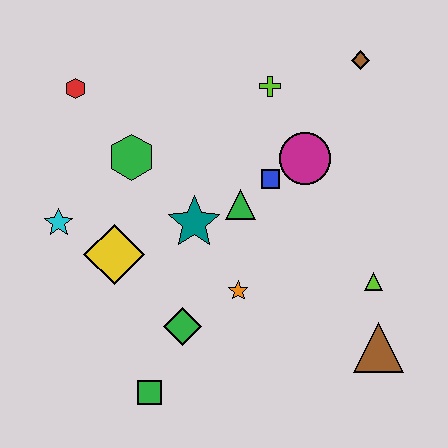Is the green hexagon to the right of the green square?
No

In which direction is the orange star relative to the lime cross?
The orange star is below the lime cross.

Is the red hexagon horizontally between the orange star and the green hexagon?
No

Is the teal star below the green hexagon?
Yes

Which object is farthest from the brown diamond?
The green square is farthest from the brown diamond.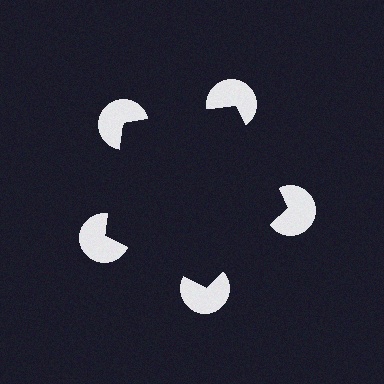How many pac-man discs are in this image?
There are 5 — one at each vertex of the illusory pentagon.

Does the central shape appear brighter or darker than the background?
It typically appears slightly darker than the background, even though no actual brightness change is drawn.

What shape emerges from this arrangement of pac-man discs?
An illusory pentagon — its edges are inferred from the aligned wedge cuts in the pac-man discs, not physically drawn.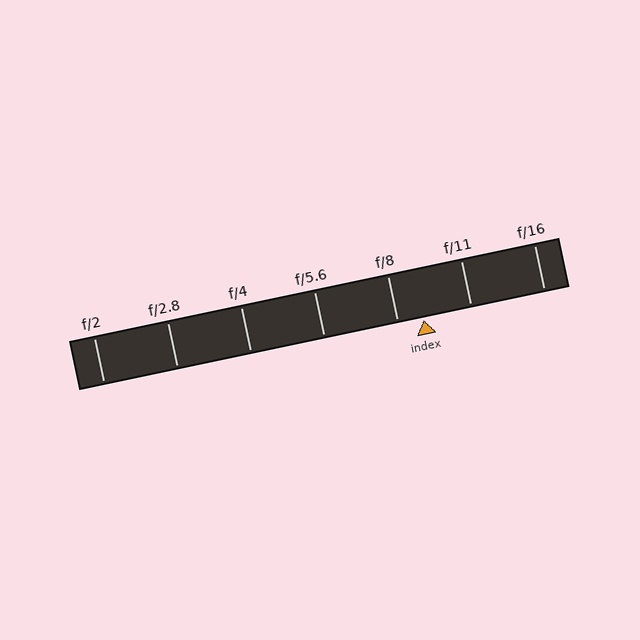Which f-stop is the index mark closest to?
The index mark is closest to f/8.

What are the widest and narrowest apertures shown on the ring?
The widest aperture shown is f/2 and the narrowest is f/16.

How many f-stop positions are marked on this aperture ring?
There are 7 f-stop positions marked.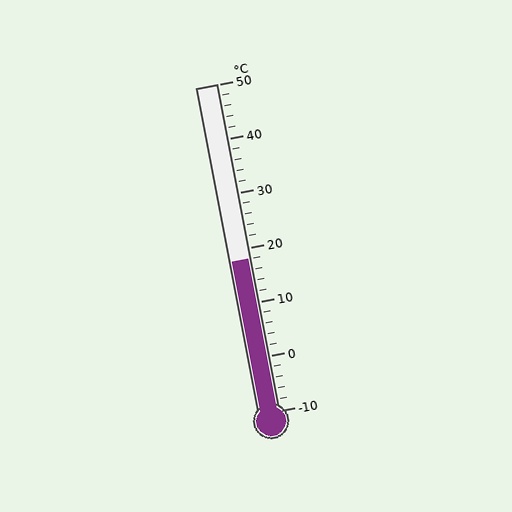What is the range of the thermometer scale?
The thermometer scale ranges from -10°C to 50°C.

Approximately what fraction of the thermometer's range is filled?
The thermometer is filled to approximately 45% of its range.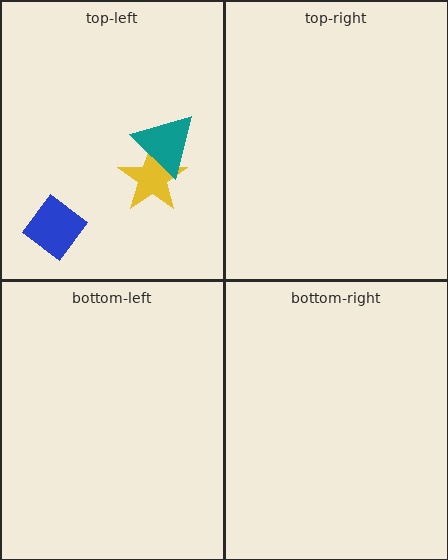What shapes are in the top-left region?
The blue diamond, the yellow star, the teal triangle.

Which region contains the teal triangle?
The top-left region.